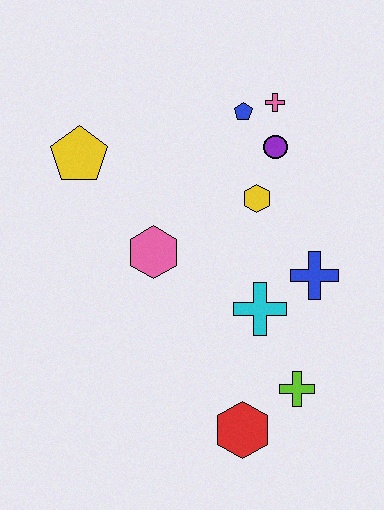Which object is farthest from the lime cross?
The yellow pentagon is farthest from the lime cross.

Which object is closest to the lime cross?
The red hexagon is closest to the lime cross.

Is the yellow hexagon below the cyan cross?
No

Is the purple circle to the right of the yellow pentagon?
Yes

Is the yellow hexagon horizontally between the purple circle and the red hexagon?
Yes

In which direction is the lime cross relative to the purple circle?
The lime cross is below the purple circle.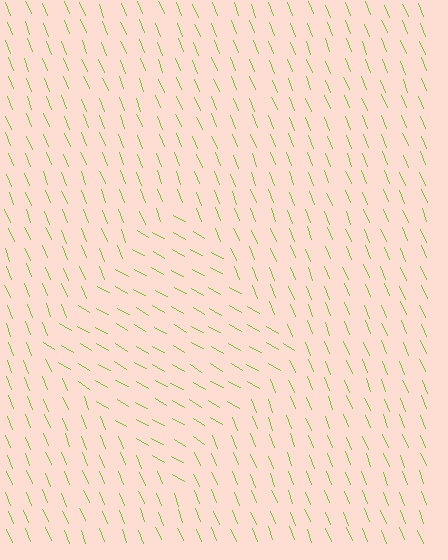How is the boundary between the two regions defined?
The boundary is defined purely by a change in line orientation (approximately 39 degrees difference). All lines are the same color and thickness.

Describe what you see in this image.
The image is filled with small lime line segments. A diamond region in the image has lines oriented differently from the surrounding lines, creating a visible texture boundary.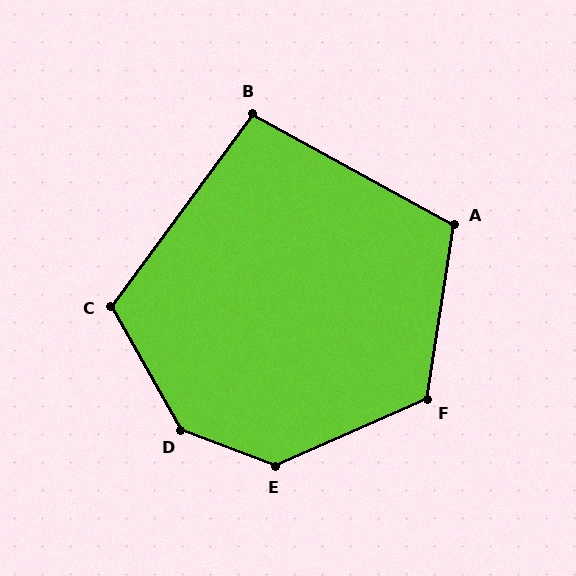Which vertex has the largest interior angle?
D, at approximately 140 degrees.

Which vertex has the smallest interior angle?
B, at approximately 97 degrees.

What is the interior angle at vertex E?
Approximately 136 degrees (obtuse).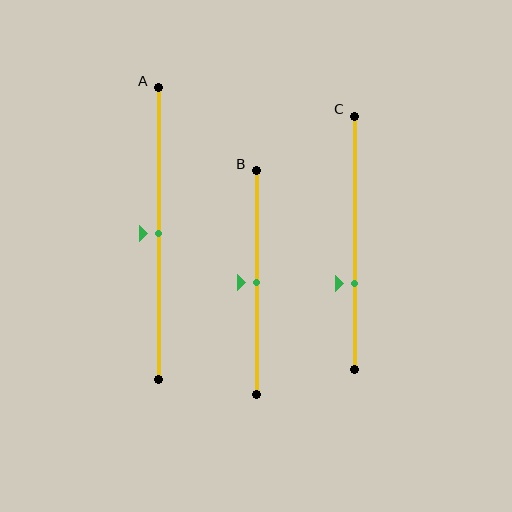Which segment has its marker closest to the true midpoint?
Segment A has its marker closest to the true midpoint.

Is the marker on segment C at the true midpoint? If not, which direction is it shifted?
No, the marker on segment C is shifted downward by about 16% of the segment length.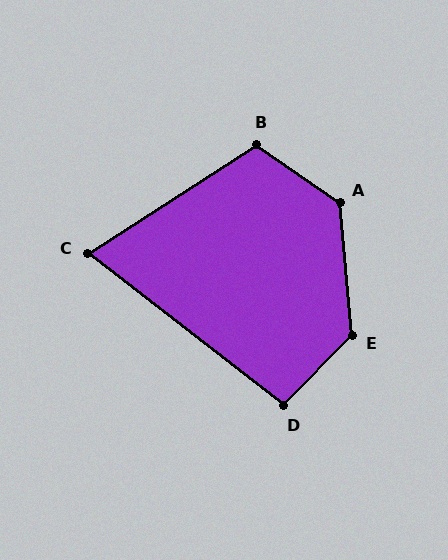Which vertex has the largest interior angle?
E, at approximately 131 degrees.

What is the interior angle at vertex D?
Approximately 96 degrees (obtuse).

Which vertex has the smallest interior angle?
C, at approximately 71 degrees.